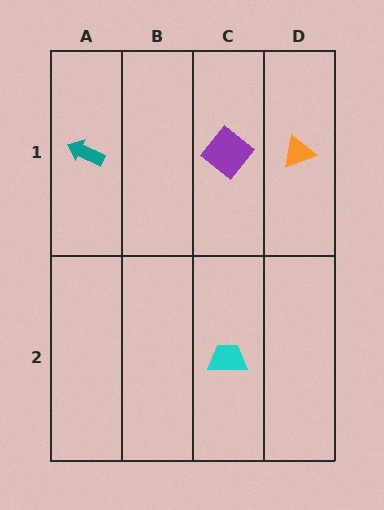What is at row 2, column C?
A cyan trapezoid.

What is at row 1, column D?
An orange triangle.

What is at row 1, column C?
A purple diamond.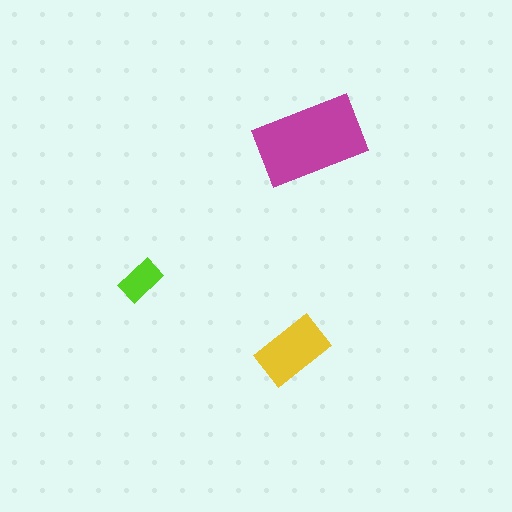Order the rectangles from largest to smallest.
the magenta one, the yellow one, the lime one.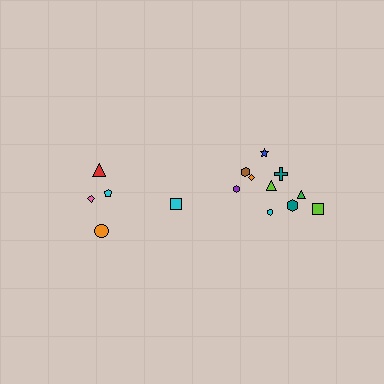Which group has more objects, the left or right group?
The right group.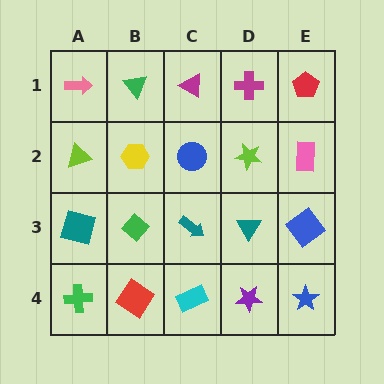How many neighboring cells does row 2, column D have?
4.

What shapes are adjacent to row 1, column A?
A lime triangle (row 2, column A), a green triangle (row 1, column B).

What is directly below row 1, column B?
A yellow hexagon.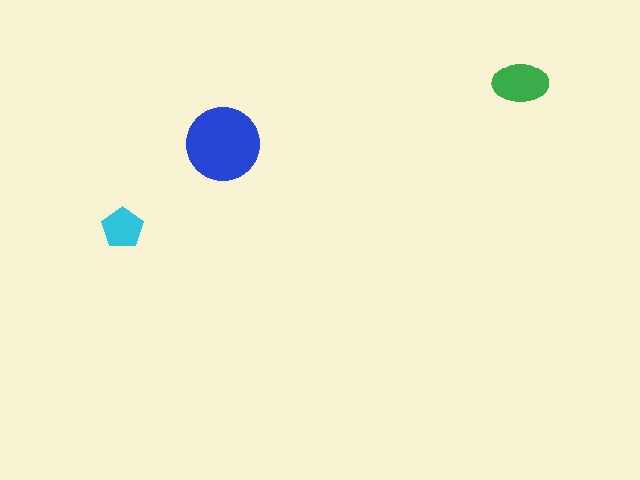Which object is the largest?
The blue circle.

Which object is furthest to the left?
The cyan pentagon is leftmost.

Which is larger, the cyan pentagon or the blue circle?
The blue circle.